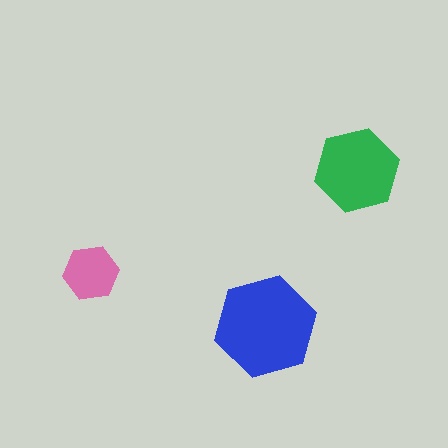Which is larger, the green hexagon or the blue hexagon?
The blue one.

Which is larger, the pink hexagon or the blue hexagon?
The blue one.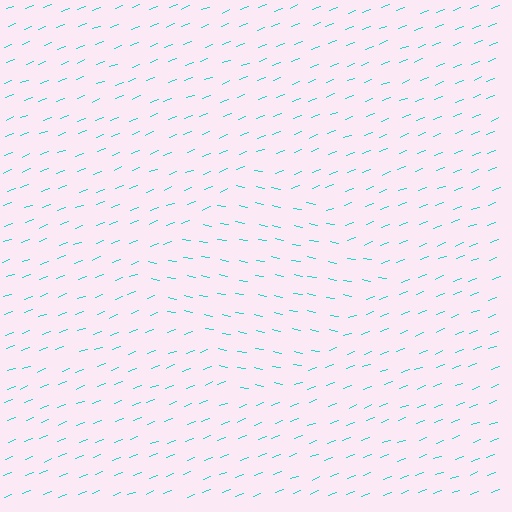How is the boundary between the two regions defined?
The boundary is defined purely by a change in line orientation (approximately 32 degrees difference). All lines are the same color and thickness.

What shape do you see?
I see a diamond.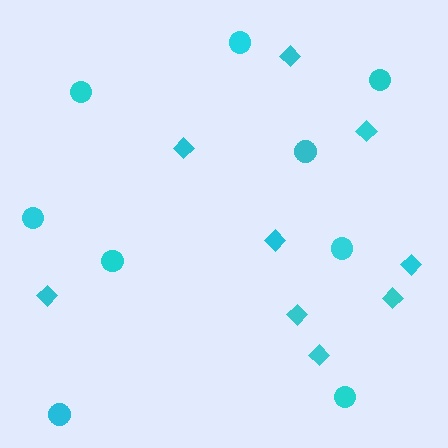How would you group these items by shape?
There are 2 groups: one group of circles (9) and one group of diamonds (9).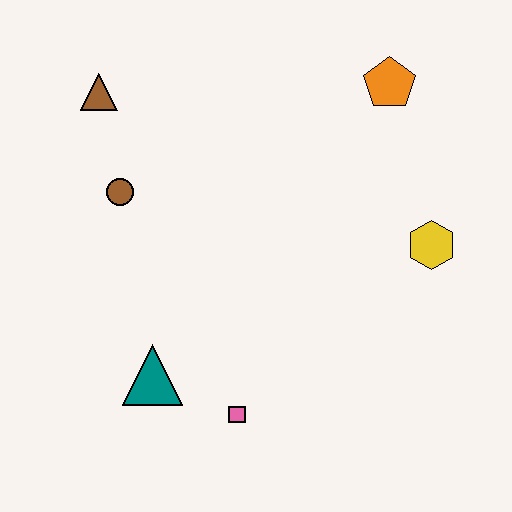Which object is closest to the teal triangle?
The pink square is closest to the teal triangle.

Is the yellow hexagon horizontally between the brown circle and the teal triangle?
No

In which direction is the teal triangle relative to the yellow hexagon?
The teal triangle is to the left of the yellow hexagon.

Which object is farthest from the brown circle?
The yellow hexagon is farthest from the brown circle.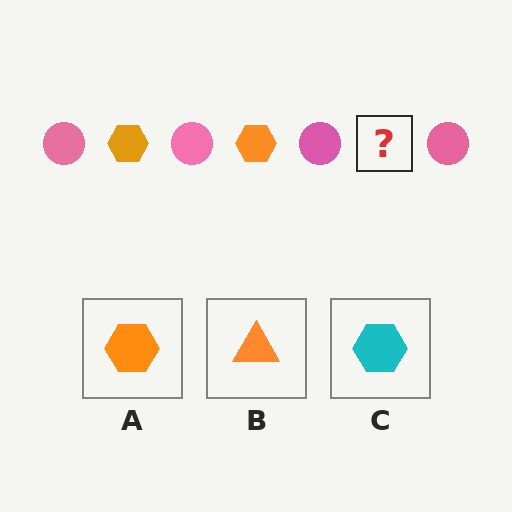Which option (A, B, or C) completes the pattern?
A.